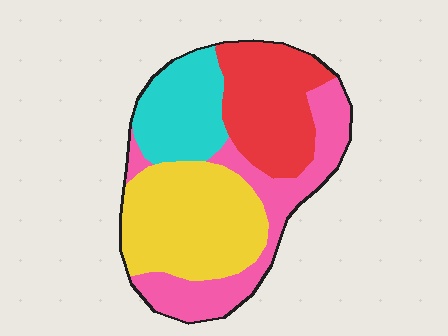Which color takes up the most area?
Yellow, at roughly 30%.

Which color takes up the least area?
Cyan, at roughly 20%.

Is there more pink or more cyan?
Pink.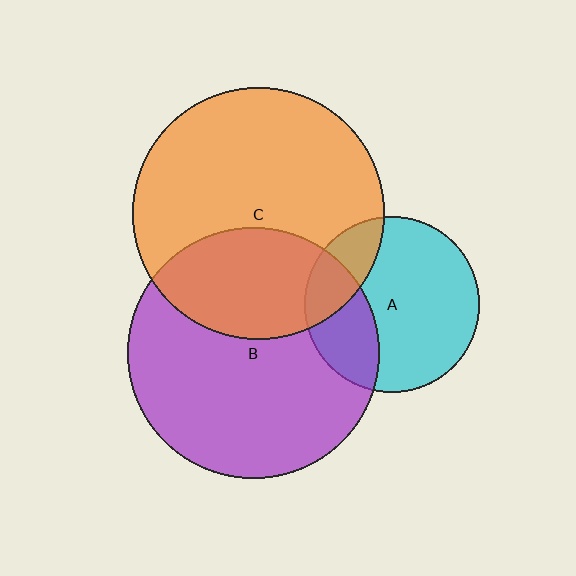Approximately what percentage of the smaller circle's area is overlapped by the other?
Approximately 30%.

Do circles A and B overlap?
Yes.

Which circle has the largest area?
Circle C (orange).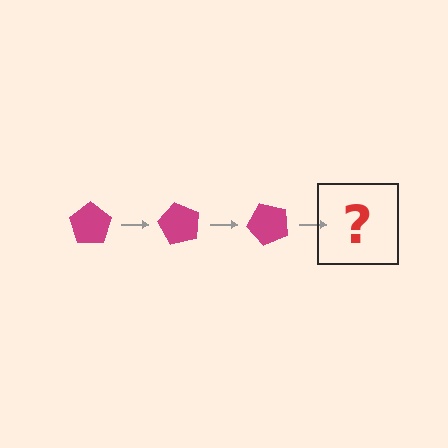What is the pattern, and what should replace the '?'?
The pattern is that the pentagon rotates 60 degrees each step. The '?' should be a magenta pentagon rotated 180 degrees.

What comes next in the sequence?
The next element should be a magenta pentagon rotated 180 degrees.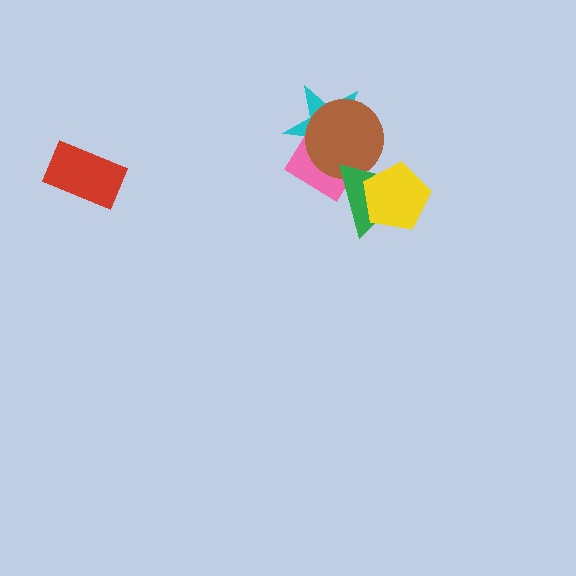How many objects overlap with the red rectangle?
0 objects overlap with the red rectangle.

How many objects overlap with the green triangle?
3 objects overlap with the green triangle.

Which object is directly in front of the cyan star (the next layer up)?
The pink diamond is directly in front of the cyan star.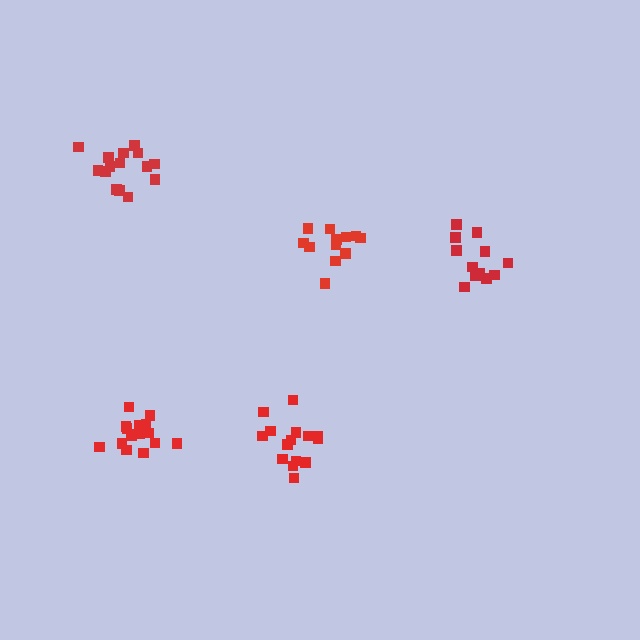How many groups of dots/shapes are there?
There are 5 groups.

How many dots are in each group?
Group 1: 12 dots, Group 2: 15 dots, Group 3: 17 dots, Group 4: 12 dots, Group 5: 15 dots (71 total).